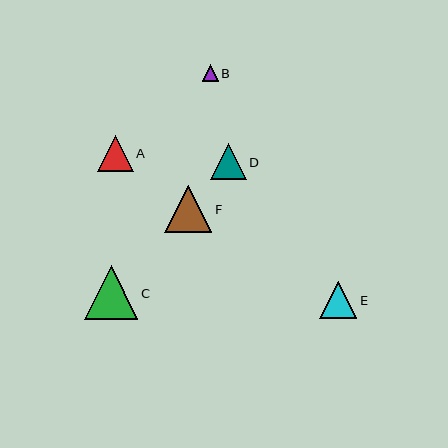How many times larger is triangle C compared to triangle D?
Triangle C is approximately 1.5 times the size of triangle D.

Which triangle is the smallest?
Triangle B is the smallest with a size of approximately 16 pixels.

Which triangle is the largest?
Triangle C is the largest with a size of approximately 53 pixels.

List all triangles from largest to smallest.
From largest to smallest: C, F, E, D, A, B.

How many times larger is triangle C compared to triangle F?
Triangle C is approximately 1.1 times the size of triangle F.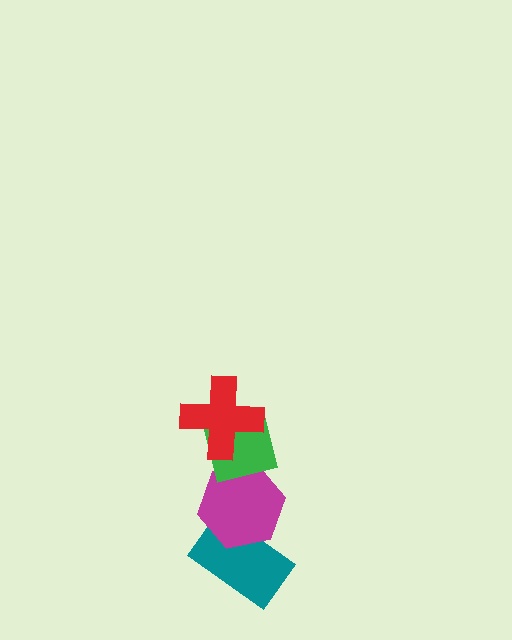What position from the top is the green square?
The green square is 2nd from the top.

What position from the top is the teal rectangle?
The teal rectangle is 4th from the top.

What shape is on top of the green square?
The red cross is on top of the green square.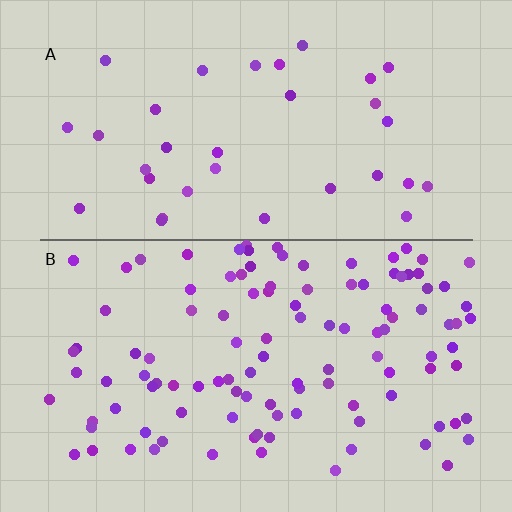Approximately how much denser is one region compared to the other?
Approximately 3.3× — region B over region A.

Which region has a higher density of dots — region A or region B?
B (the bottom).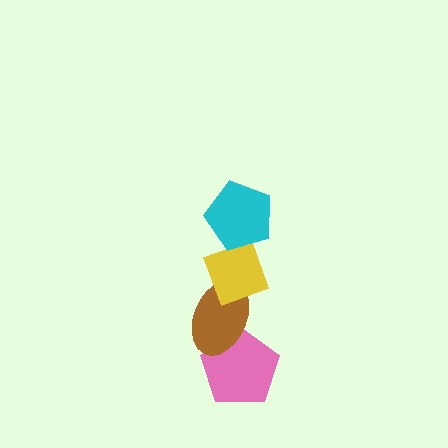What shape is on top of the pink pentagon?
The brown ellipse is on top of the pink pentagon.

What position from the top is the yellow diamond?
The yellow diamond is 2nd from the top.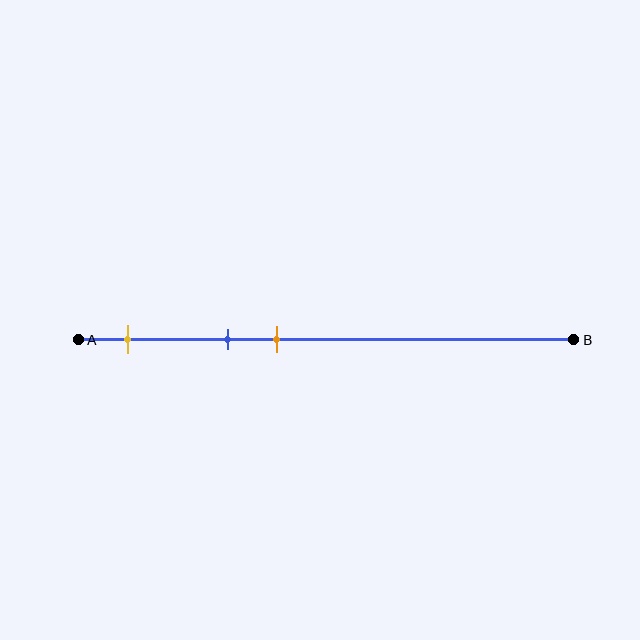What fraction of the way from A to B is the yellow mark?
The yellow mark is approximately 10% (0.1) of the way from A to B.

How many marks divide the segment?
There are 3 marks dividing the segment.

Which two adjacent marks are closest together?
The blue and orange marks are the closest adjacent pair.